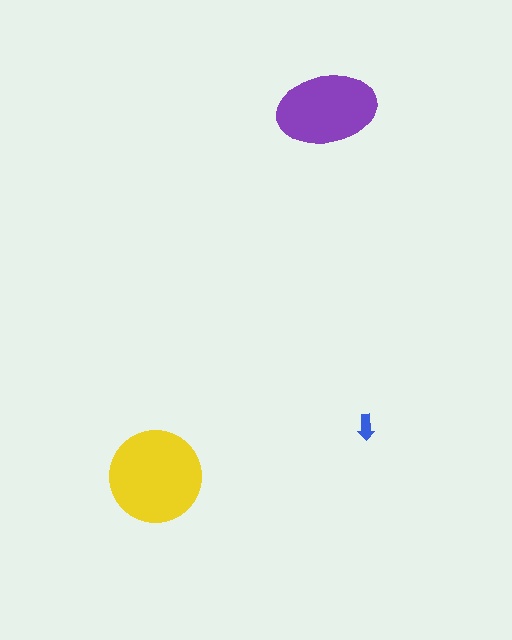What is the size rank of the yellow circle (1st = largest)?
1st.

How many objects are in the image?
There are 3 objects in the image.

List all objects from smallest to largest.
The blue arrow, the purple ellipse, the yellow circle.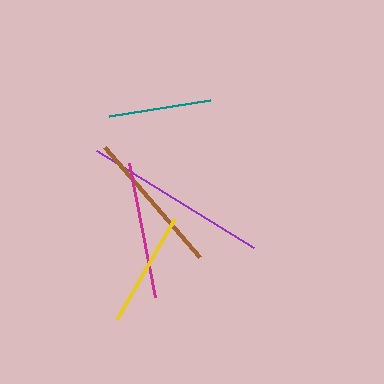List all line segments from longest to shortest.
From longest to shortest: purple, brown, magenta, yellow, teal.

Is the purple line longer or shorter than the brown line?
The purple line is longer than the brown line.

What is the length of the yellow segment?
The yellow segment is approximately 116 pixels long.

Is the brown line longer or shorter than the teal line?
The brown line is longer than the teal line.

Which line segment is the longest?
The purple line is the longest at approximately 185 pixels.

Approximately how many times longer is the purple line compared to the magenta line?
The purple line is approximately 1.4 times the length of the magenta line.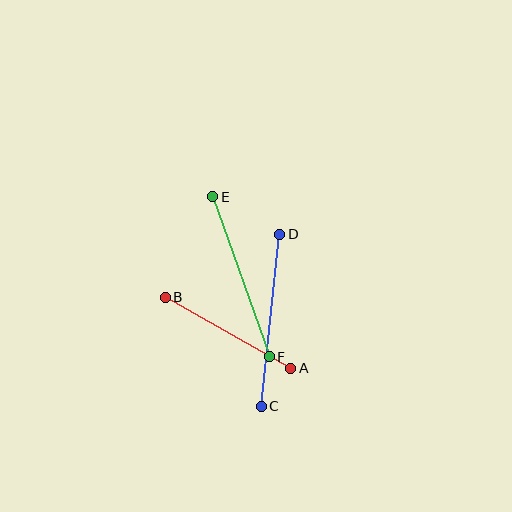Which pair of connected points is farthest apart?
Points C and D are farthest apart.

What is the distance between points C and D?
The distance is approximately 173 pixels.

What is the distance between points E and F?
The distance is approximately 170 pixels.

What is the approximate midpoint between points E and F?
The midpoint is at approximately (241, 277) pixels.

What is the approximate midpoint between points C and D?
The midpoint is at approximately (270, 320) pixels.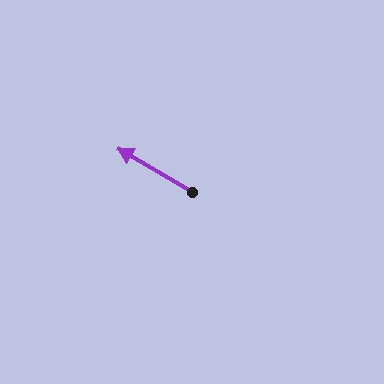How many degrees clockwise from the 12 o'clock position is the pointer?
Approximately 300 degrees.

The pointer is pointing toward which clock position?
Roughly 10 o'clock.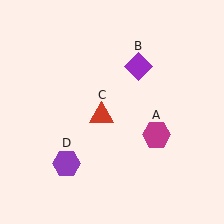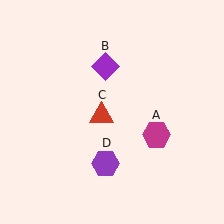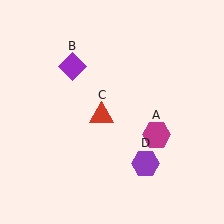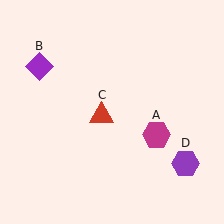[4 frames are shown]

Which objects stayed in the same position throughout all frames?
Magenta hexagon (object A) and red triangle (object C) remained stationary.